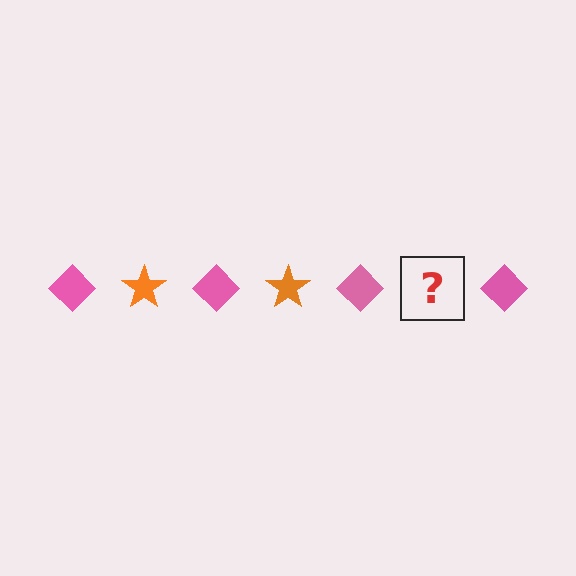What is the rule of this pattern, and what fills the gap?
The rule is that the pattern alternates between pink diamond and orange star. The gap should be filled with an orange star.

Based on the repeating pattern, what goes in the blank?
The blank should be an orange star.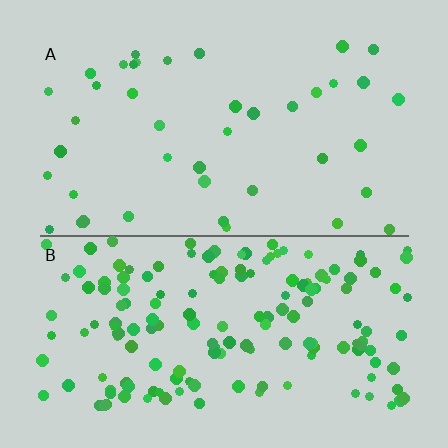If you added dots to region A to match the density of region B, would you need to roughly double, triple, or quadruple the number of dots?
Approximately quadruple.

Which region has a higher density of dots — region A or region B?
B (the bottom).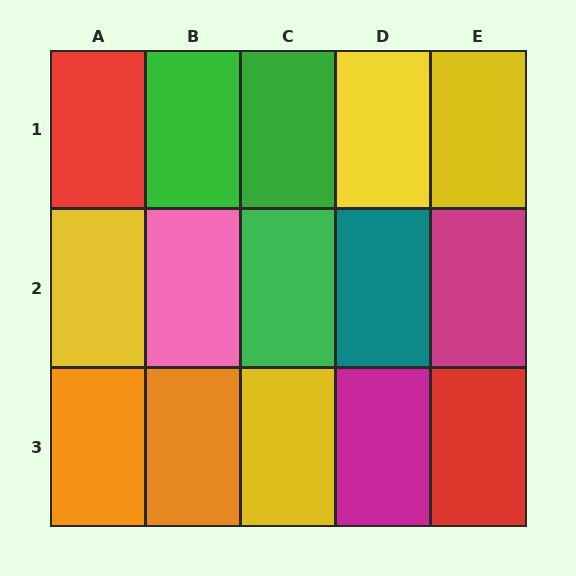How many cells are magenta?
2 cells are magenta.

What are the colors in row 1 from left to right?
Red, green, green, yellow, yellow.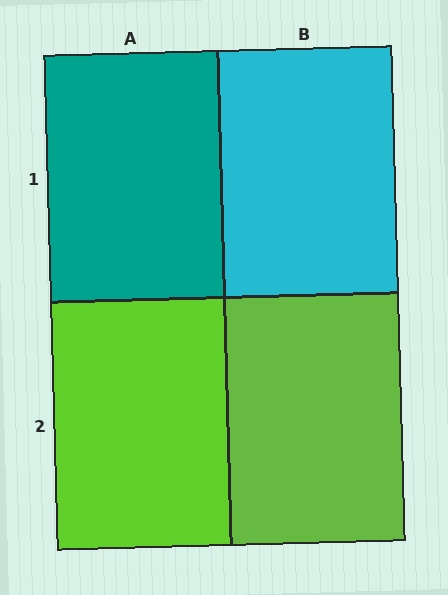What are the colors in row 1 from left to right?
Teal, cyan.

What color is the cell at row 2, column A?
Lime.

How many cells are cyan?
1 cell is cyan.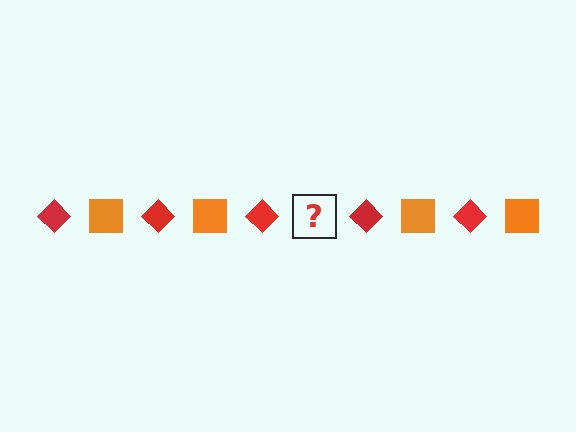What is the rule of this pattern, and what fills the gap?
The rule is that the pattern alternates between red diamond and orange square. The gap should be filled with an orange square.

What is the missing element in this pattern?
The missing element is an orange square.